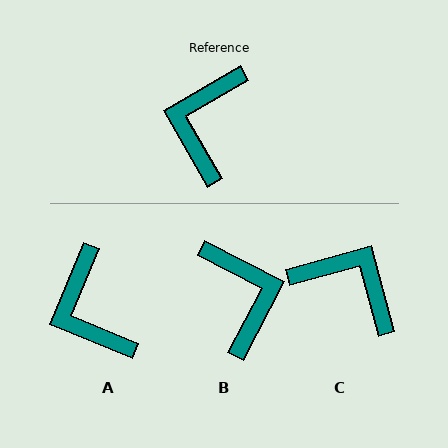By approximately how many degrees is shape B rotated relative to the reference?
Approximately 147 degrees clockwise.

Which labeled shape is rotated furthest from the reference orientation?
B, about 147 degrees away.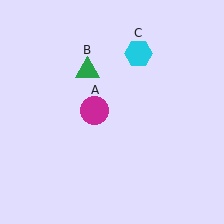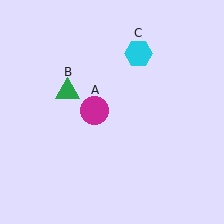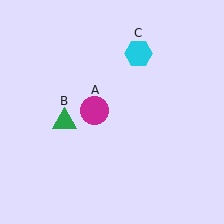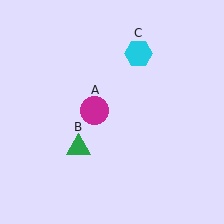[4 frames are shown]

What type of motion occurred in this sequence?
The green triangle (object B) rotated counterclockwise around the center of the scene.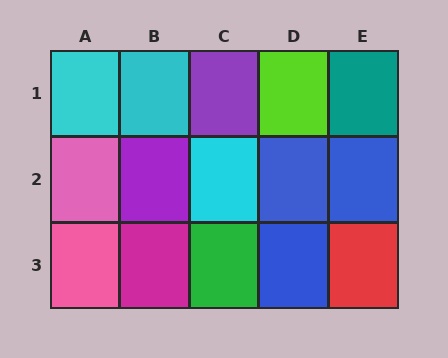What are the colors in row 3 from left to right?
Pink, magenta, green, blue, red.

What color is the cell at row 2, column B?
Purple.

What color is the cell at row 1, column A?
Cyan.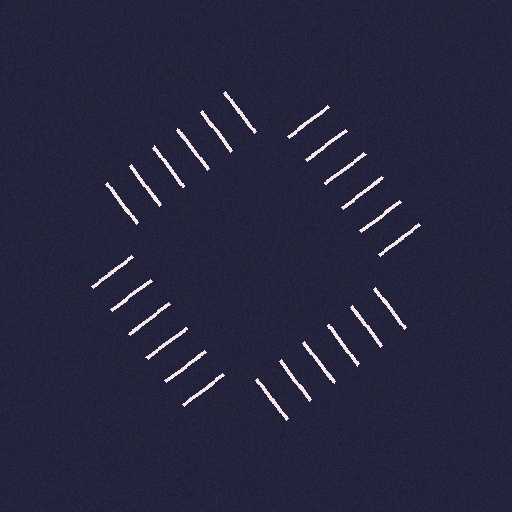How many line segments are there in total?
24 — 6 along each of the 4 edges.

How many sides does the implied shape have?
4 sides — the line-ends trace a square.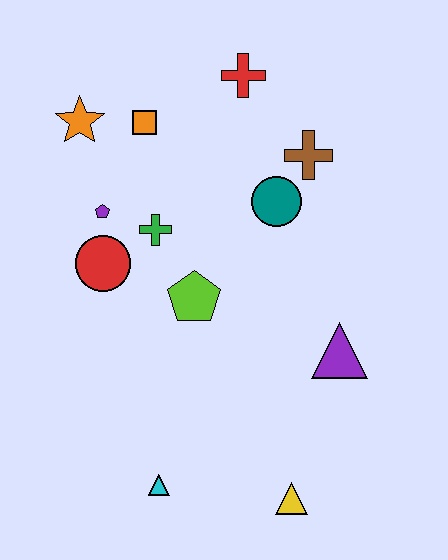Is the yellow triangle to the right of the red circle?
Yes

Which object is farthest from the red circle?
The yellow triangle is farthest from the red circle.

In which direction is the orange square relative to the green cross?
The orange square is above the green cross.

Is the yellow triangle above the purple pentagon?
No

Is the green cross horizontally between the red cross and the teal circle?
No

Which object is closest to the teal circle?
The brown cross is closest to the teal circle.